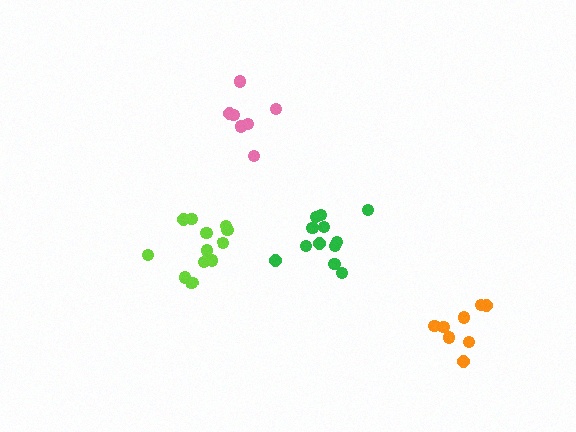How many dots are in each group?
Group 1: 12 dots, Group 2: 12 dots, Group 3: 8 dots, Group 4: 7 dots (39 total).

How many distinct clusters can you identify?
There are 4 distinct clusters.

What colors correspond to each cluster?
The clusters are colored: green, lime, orange, pink.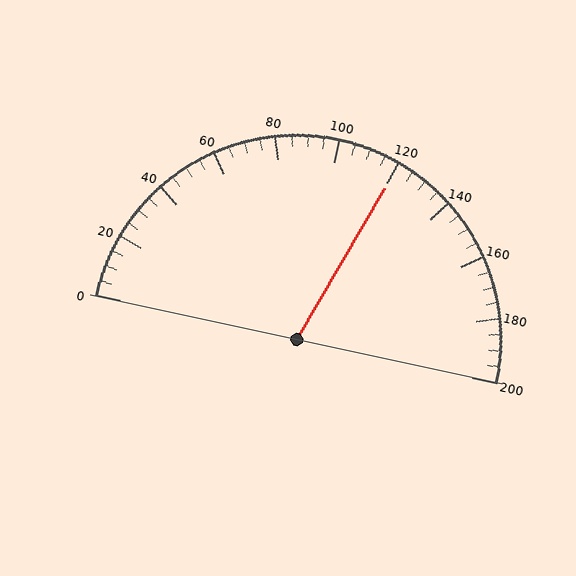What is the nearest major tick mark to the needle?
The nearest major tick mark is 120.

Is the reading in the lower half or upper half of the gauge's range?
The reading is in the upper half of the range (0 to 200).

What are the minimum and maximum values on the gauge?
The gauge ranges from 0 to 200.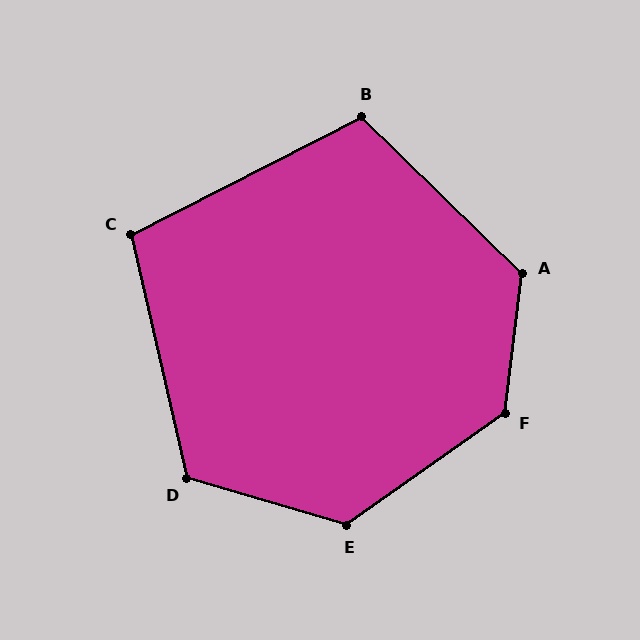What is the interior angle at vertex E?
Approximately 128 degrees (obtuse).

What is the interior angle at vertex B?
Approximately 109 degrees (obtuse).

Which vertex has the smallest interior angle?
C, at approximately 104 degrees.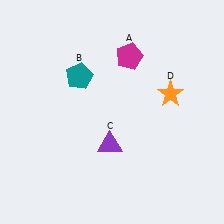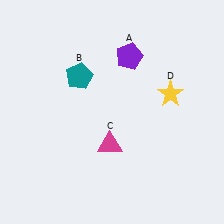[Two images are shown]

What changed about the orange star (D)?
In Image 1, D is orange. In Image 2, it changed to yellow.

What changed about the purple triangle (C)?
In Image 1, C is purple. In Image 2, it changed to magenta.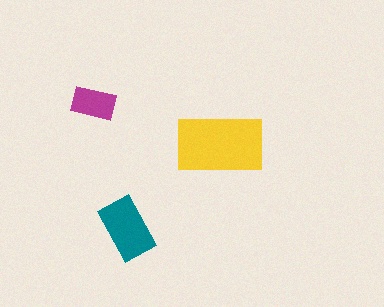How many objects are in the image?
There are 3 objects in the image.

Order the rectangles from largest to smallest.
the yellow one, the teal one, the magenta one.